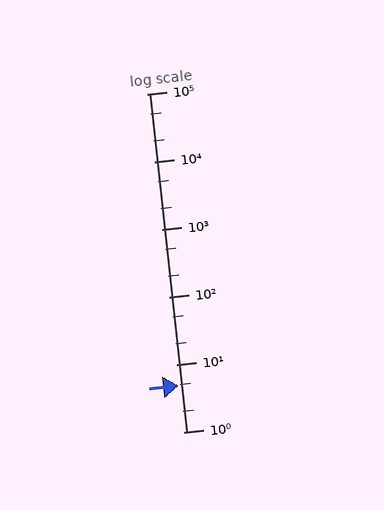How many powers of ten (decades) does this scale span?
The scale spans 5 decades, from 1 to 100000.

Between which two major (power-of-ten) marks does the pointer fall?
The pointer is between 1 and 10.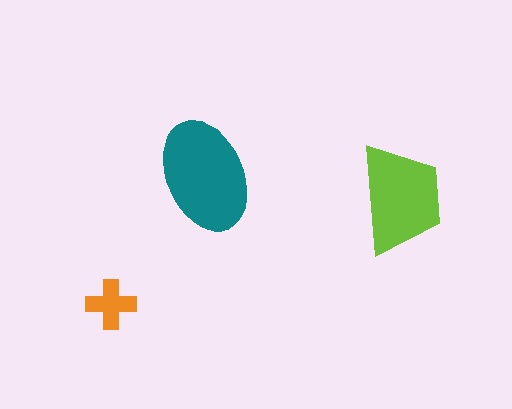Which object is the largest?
The teal ellipse.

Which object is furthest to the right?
The lime trapezoid is rightmost.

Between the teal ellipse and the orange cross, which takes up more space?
The teal ellipse.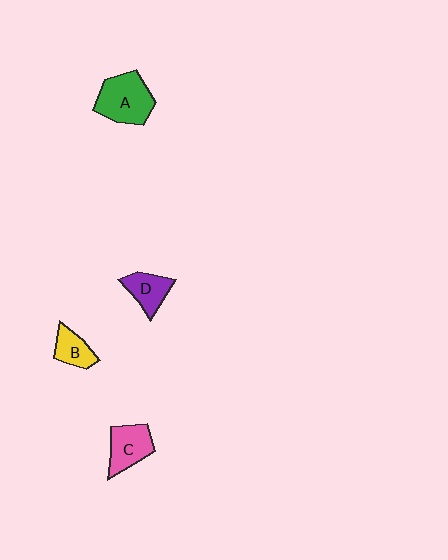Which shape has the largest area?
Shape A (green).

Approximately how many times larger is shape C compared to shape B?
Approximately 1.4 times.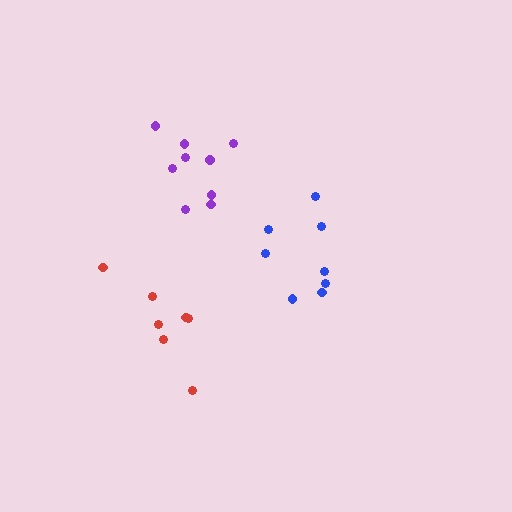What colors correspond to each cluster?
The clusters are colored: red, blue, purple.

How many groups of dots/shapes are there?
There are 3 groups.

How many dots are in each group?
Group 1: 7 dots, Group 2: 8 dots, Group 3: 9 dots (24 total).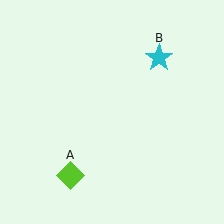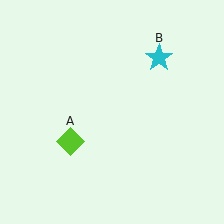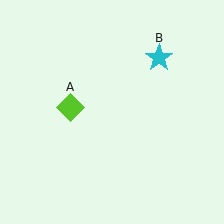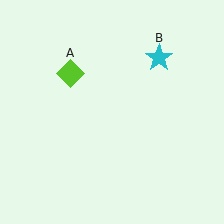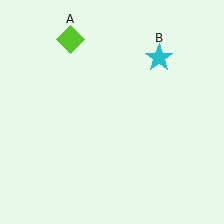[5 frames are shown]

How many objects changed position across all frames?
1 object changed position: lime diamond (object A).